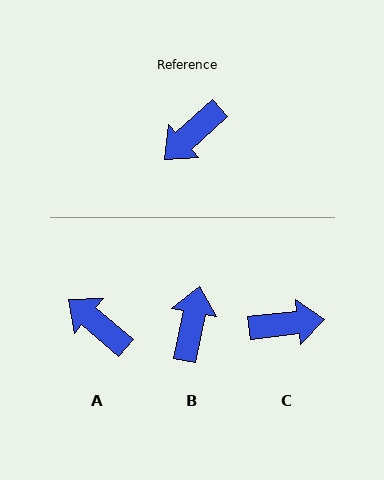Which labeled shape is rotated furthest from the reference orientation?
C, about 144 degrees away.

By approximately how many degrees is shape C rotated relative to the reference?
Approximately 144 degrees counter-clockwise.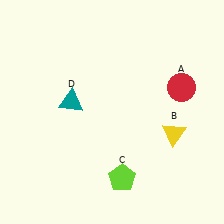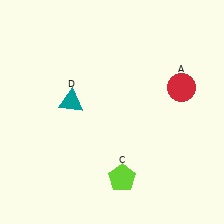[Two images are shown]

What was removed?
The yellow triangle (B) was removed in Image 2.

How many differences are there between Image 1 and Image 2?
There is 1 difference between the two images.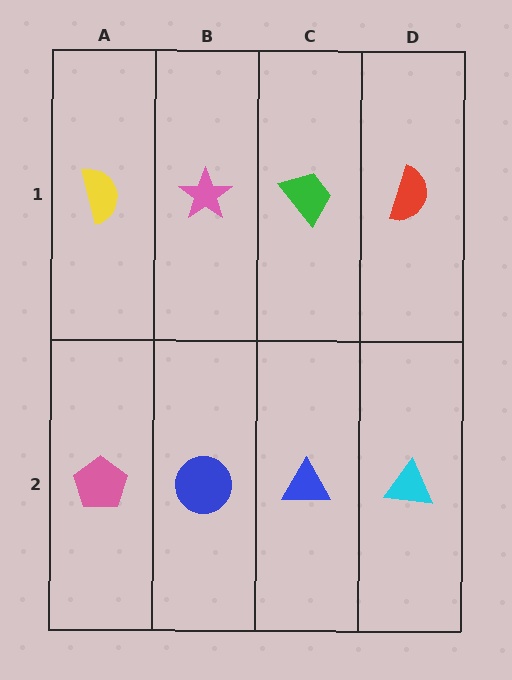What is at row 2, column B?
A blue circle.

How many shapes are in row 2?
4 shapes.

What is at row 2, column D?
A cyan triangle.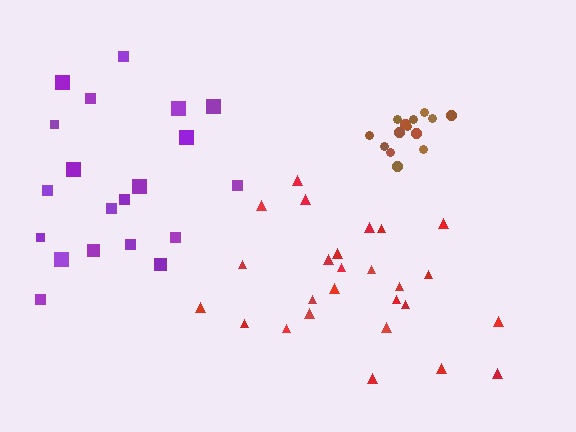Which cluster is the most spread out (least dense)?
Purple.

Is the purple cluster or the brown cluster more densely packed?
Brown.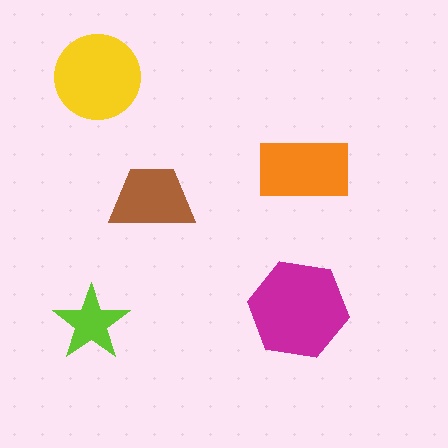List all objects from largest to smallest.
The magenta hexagon, the yellow circle, the orange rectangle, the brown trapezoid, the lime star.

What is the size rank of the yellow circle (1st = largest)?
2nd.